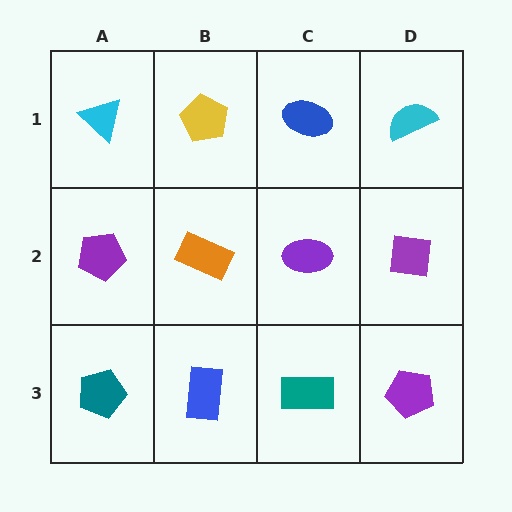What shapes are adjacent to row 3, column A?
A purple pentagon (row 2, column A), a blue rectangle (row 3, column B).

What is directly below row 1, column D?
A purple square.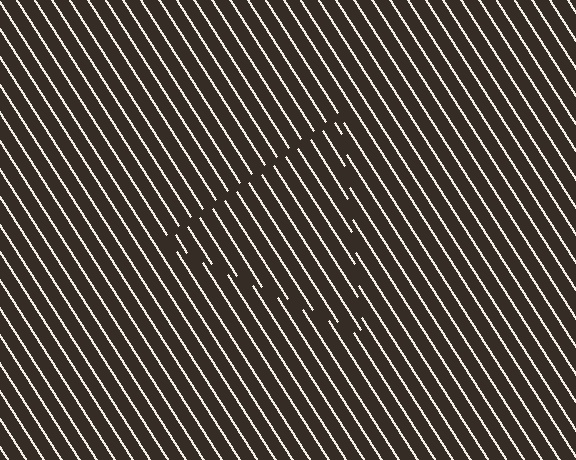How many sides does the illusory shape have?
3 sides — the line-ends trace a triangle.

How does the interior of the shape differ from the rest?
The interior of the shape contains the same grating, shifted by half a period — the contour is defined by the phase discontinuity where line-ends from the inner and outer gratings abut.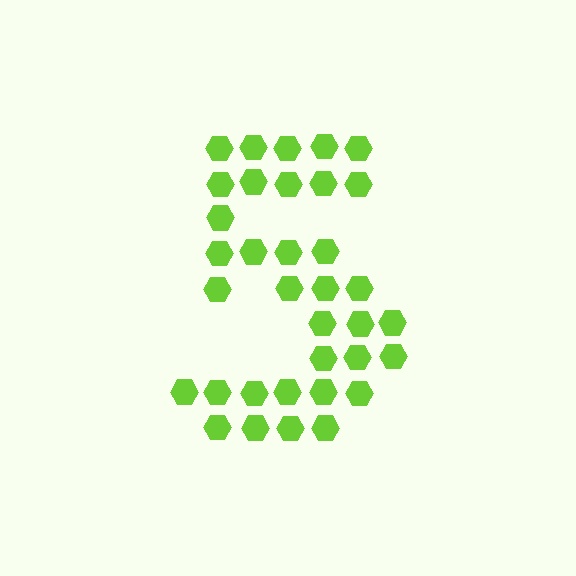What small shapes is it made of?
It is made of small hexagons.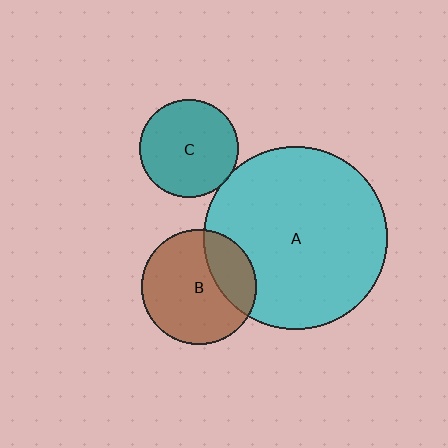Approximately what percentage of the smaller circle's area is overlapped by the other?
Approximately 5%.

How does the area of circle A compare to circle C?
Approximately 3.5 times.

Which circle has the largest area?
Circle A (cyan).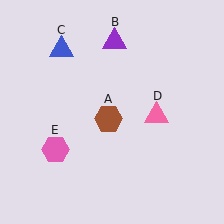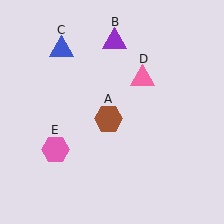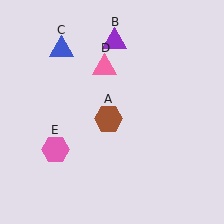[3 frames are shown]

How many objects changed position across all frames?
1 object changed position: pink triangle (object D).